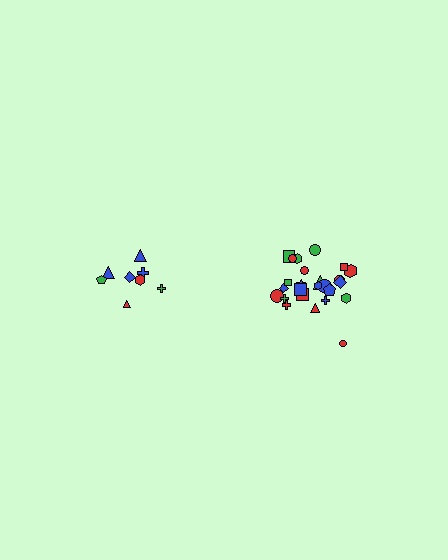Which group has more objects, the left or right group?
The right group.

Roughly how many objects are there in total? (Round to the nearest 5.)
Roughly 35 objects in total.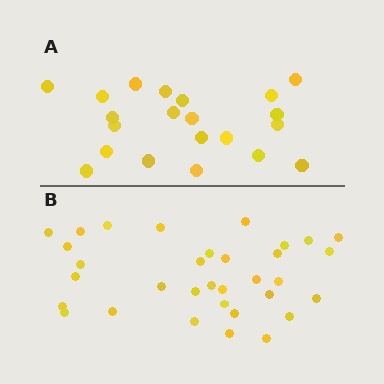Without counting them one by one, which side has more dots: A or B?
Region B (the bottom region) has more dots.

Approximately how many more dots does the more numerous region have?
Region B has roughly 12 or so more dots than region A.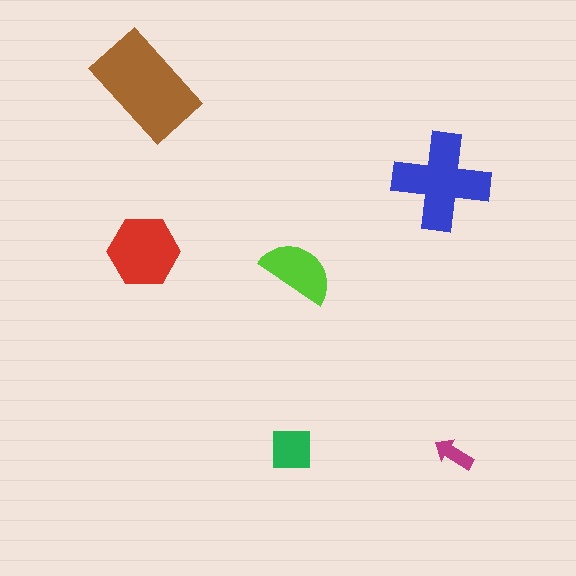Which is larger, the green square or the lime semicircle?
The lime semicircle.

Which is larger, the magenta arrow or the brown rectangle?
The brown rectangle.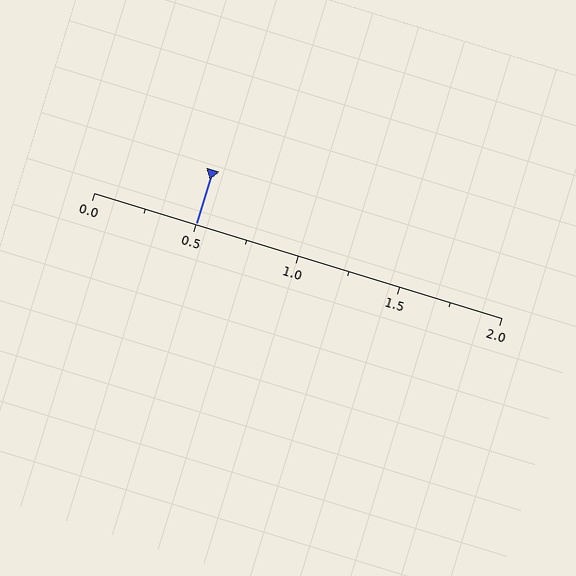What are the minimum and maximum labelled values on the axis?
The axis runs from 0.0 to 2.0.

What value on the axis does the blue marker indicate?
The marker indicates approximately 0.5.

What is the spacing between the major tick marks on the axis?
The major ticks are spaced 0.5 apart.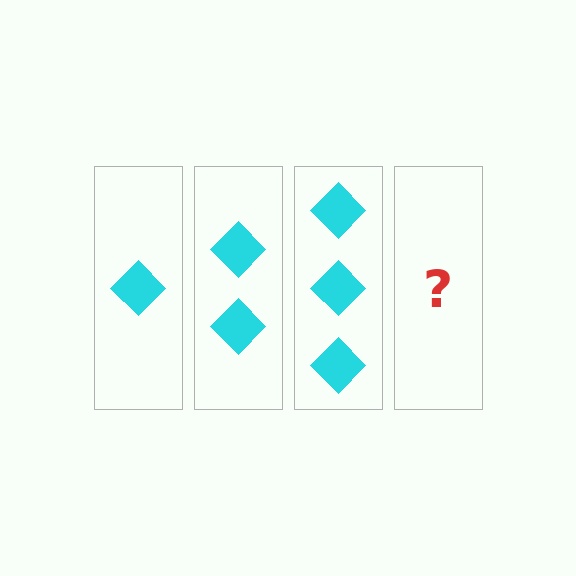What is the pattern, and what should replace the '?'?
The pattern is that each step adds one more diamond. The '?' should be 4 diamonds.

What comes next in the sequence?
The next element should be 4 diamonds.